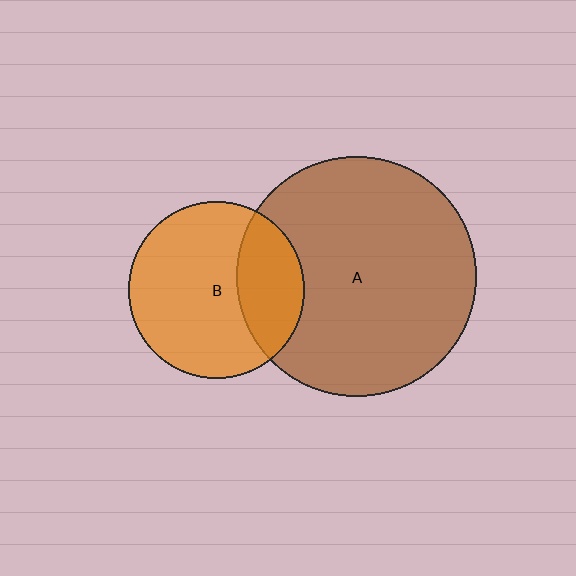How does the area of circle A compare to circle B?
Approximately 1.8 times.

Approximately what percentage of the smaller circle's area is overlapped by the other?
Approximately 30%.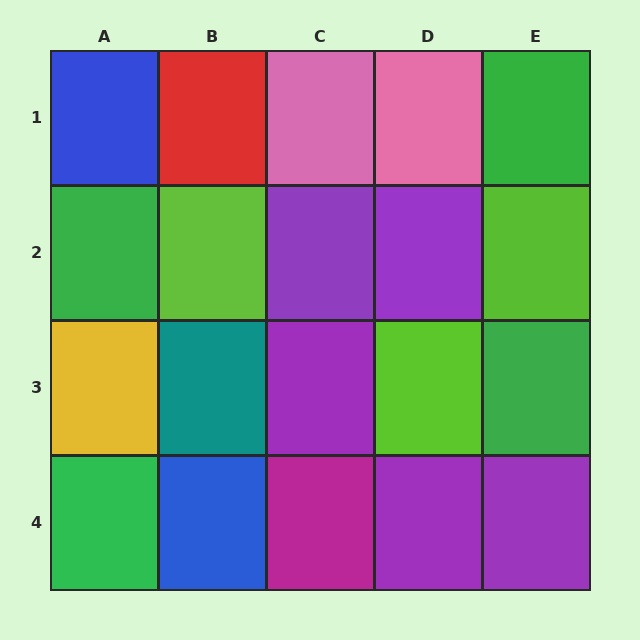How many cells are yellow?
1 cell is yellow.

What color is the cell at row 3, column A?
Yellow.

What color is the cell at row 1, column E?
Green.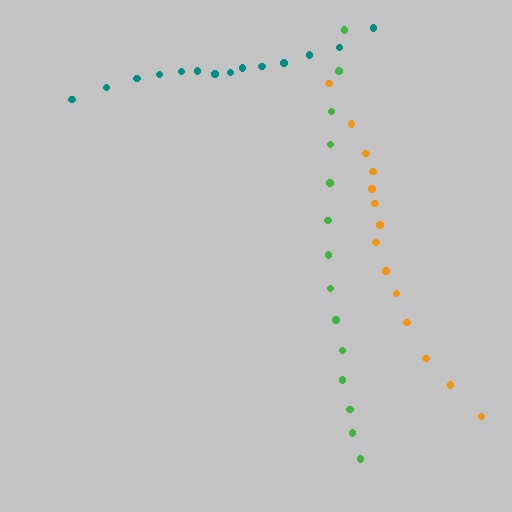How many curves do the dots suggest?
There are 3 distinct paths.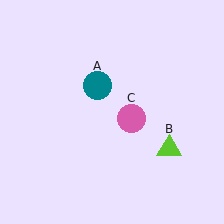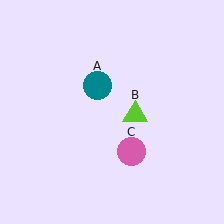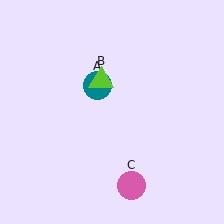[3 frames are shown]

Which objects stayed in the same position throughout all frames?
Teal circle (object A) remained stationary.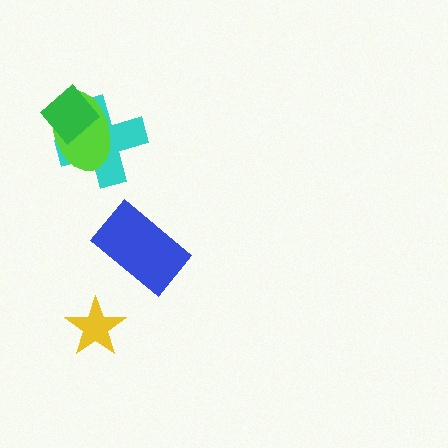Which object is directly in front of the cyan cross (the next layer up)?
The lime ellipse is directly in front of the cyan cross.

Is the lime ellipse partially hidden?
Yes, it is partially covered by another shape.